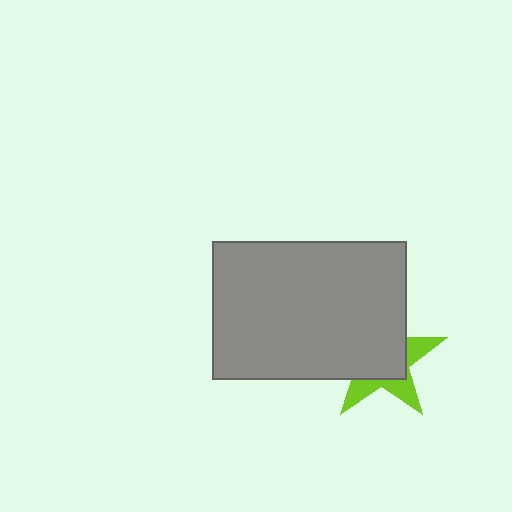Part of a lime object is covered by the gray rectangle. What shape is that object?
It is a star.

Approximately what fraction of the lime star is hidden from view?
Roughly 64% of the lime star is hidden behind the gray rectangle.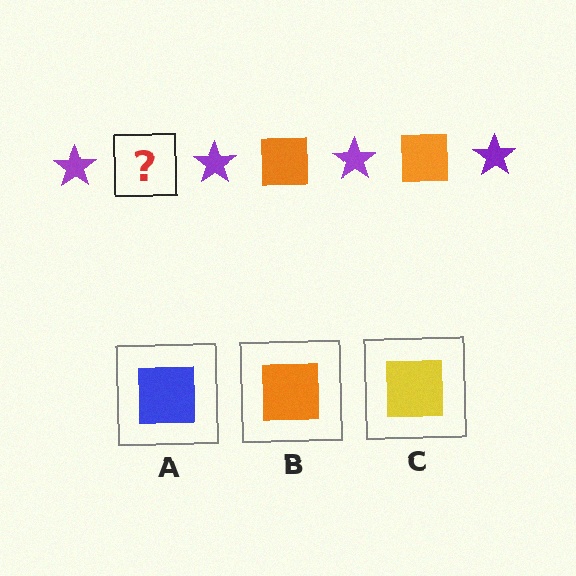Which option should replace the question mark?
Option B.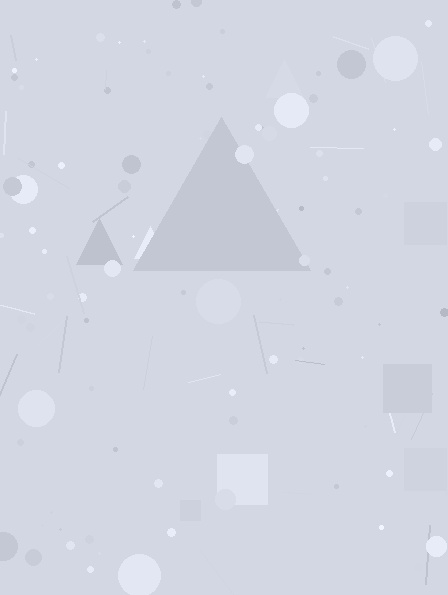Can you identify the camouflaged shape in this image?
The camouflaged shape is a triangle.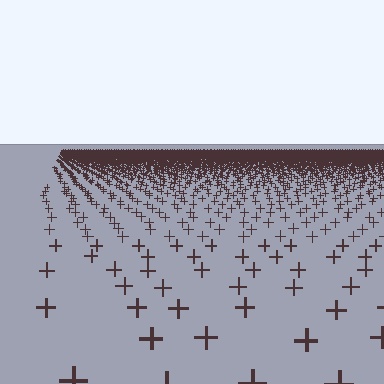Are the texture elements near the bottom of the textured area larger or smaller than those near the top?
Larger. Near the bottom, elements are closer to the viewer and appear at a bigger on-screen size.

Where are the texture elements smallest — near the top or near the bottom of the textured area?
Near the top.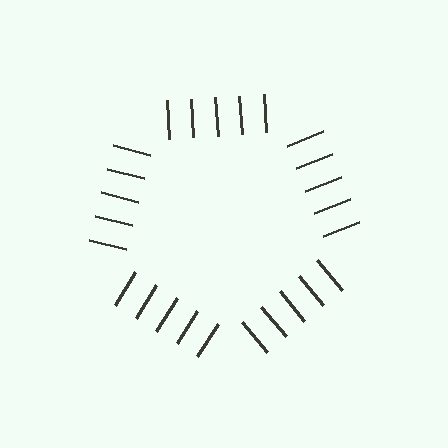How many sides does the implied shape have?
5 sides — the line-ends trace a pentagon.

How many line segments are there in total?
25 — 5 along each of the 5 edges.